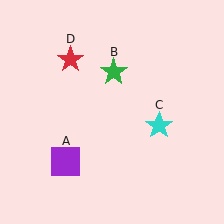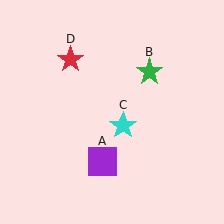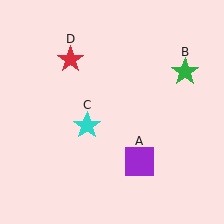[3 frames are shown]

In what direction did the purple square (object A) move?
The purple square (object A) moved right.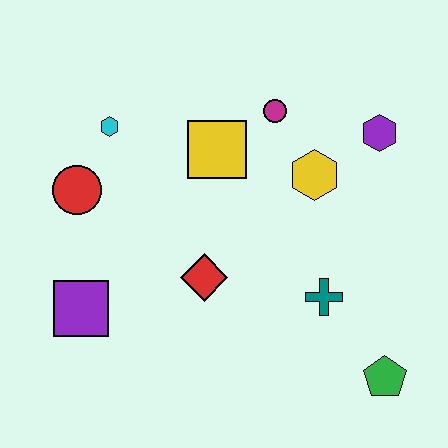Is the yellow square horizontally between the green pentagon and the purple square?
Yes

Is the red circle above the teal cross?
Yes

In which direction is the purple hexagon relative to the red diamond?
The purple hexagon is to the right of the red diamond.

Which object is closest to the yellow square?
The magenta circle is closest to the yellow square.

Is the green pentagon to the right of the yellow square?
Yes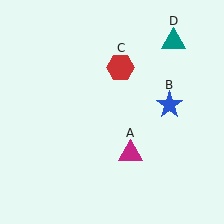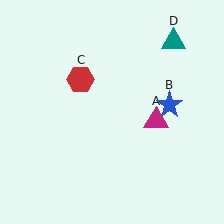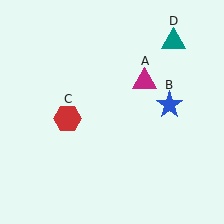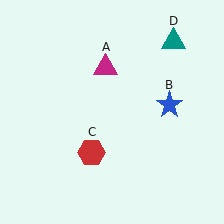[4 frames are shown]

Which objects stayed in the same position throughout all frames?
Blue star (object B) and teal triangle (object D) remained stationary.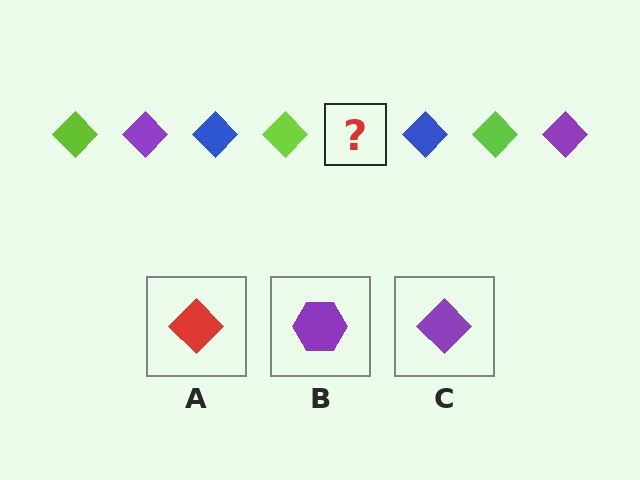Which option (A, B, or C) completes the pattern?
C.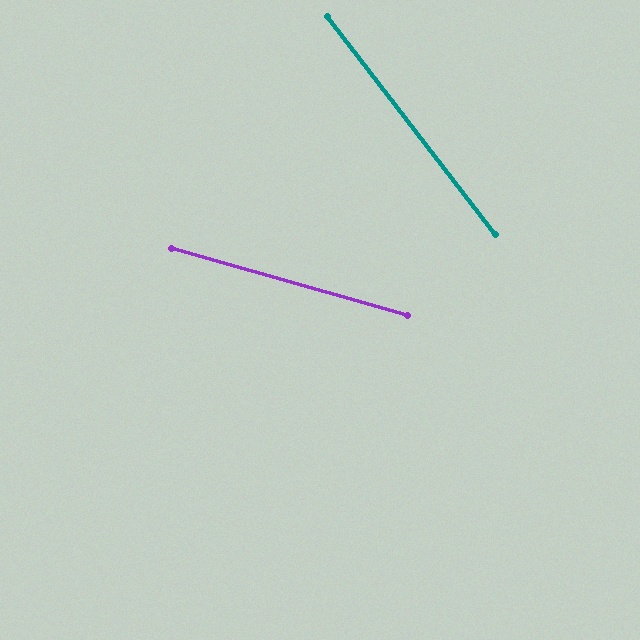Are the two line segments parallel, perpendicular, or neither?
Neither parallel nor perpendicular — they differ by about 37°.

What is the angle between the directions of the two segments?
Approximately 37 degrees.